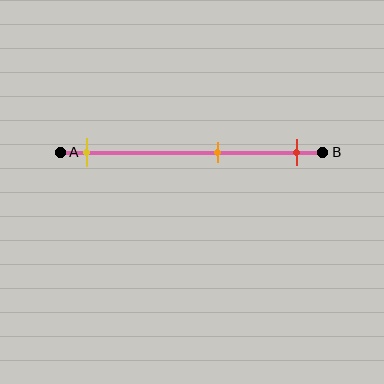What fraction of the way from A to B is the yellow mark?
The yellow mark is approximately 10% (0.1) of the way from A to B.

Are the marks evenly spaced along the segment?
No, the marks are not evenly spaced.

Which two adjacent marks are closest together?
The orange and red marks are the closest adjacent pair.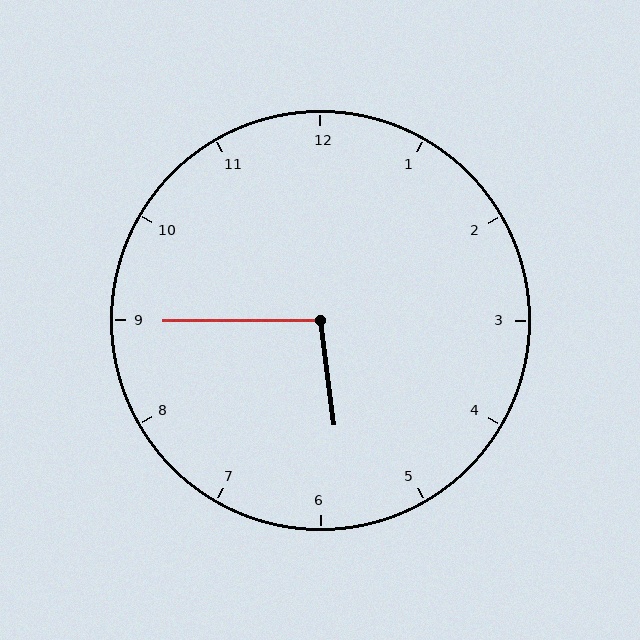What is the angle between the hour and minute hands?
Approximately 98 degrees.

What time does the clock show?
5:45.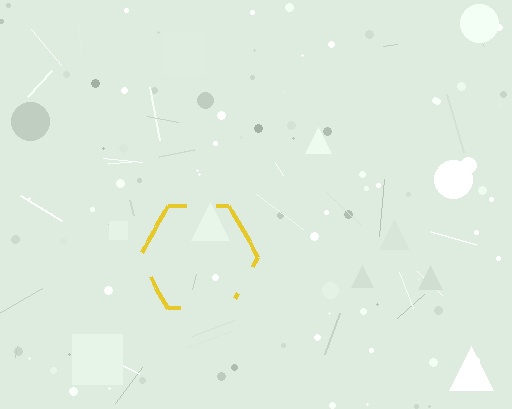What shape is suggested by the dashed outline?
The dashed outline suggests a hexagon.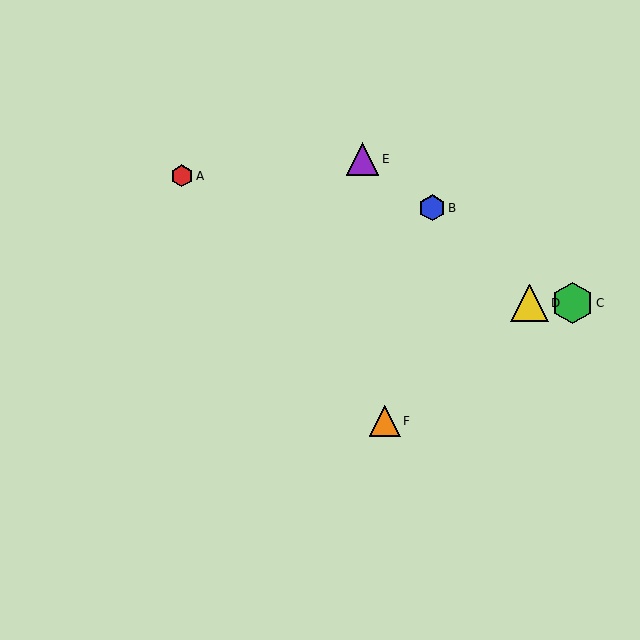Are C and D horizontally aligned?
Yes, both are at y≈303.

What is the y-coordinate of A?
Object A is at y≈176.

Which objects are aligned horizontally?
Objects C, D are aligned horizontally.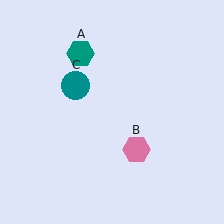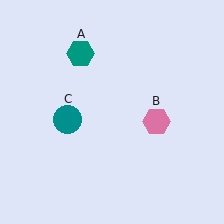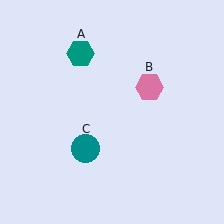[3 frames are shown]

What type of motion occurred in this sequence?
The pink hexagon (object B), teal circle (object C) rotated counterclockwise around the center of the scene.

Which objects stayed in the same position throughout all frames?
Teal hexagon (object A) remained stationary.